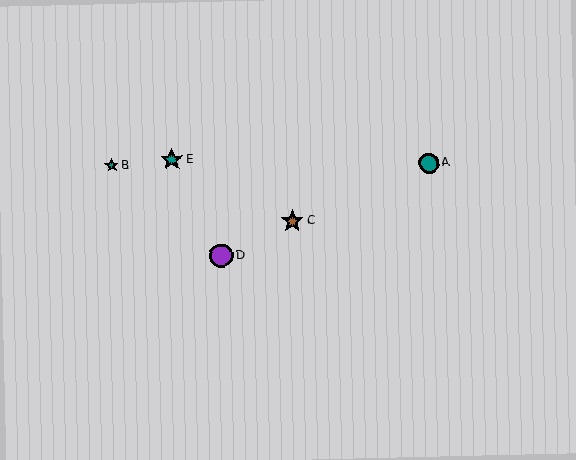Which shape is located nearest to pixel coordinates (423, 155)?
The teal circle (labeled A) at (429, 163) is nearest to that location.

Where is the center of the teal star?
The center of the teal star is at (112, 166).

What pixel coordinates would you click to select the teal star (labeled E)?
Click at (172, 159) to select the teal star E.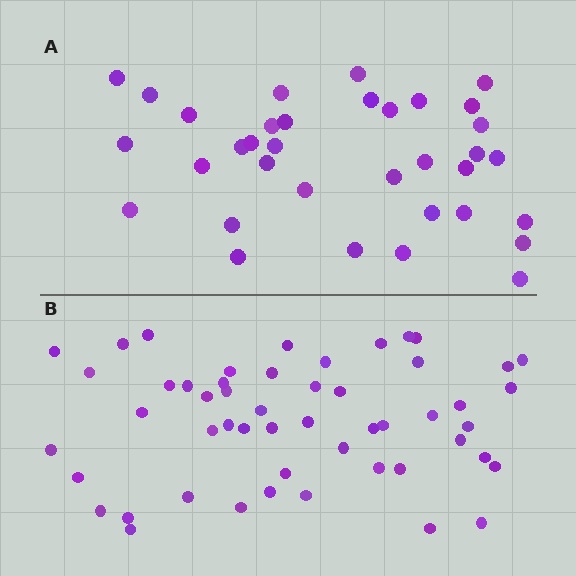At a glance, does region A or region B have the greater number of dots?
Region B (the bottom region) has more dots.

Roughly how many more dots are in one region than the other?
Region B has approximately 15 more dots than region A.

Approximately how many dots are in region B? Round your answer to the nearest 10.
About 50 dots. (The exact count is 52, which rounds to 50.)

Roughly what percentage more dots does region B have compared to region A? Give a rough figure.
About 50% more.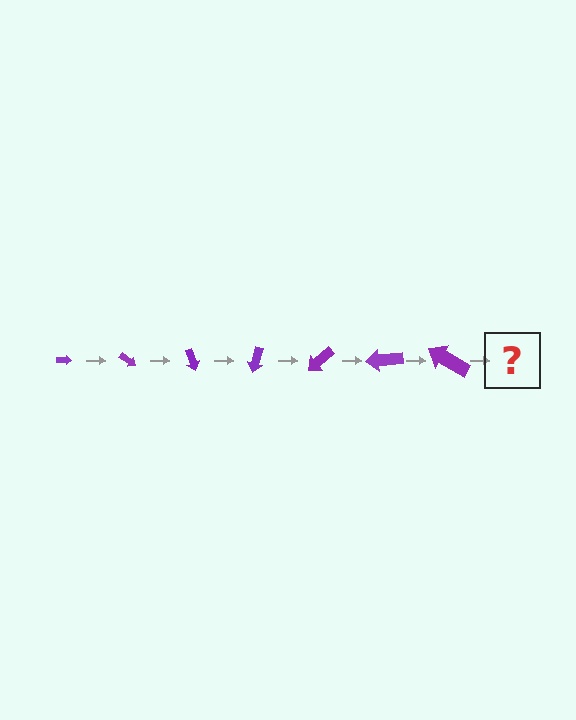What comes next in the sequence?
The next element should be an arrow, larger than the previous one and rotated 245 degrees from the start.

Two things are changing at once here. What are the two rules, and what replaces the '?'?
The two rules are that the arrow grows larger each step and it rotates 35 degrees each step. The '?' should be an arrow, larger than the previous one and rotated 245 degrees from the start.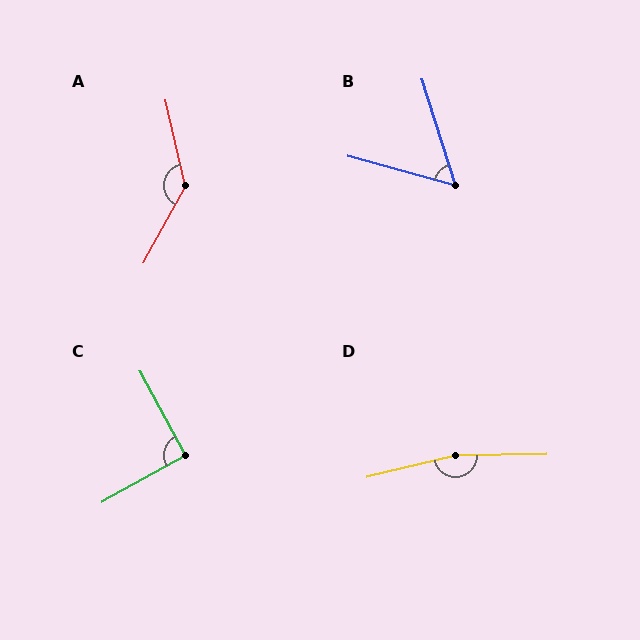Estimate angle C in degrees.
Approximately 91 degrees.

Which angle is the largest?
D, at approximately 167 degrees.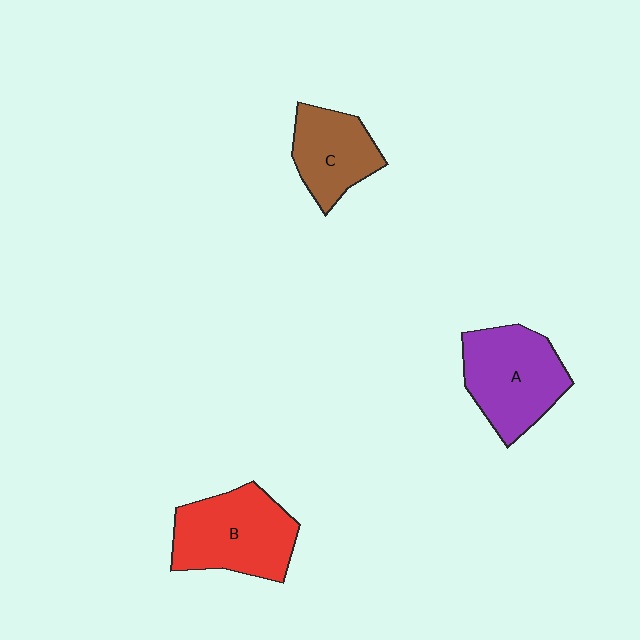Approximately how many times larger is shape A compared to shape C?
Approximately 1.4 times.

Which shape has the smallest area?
Shape C (brown).